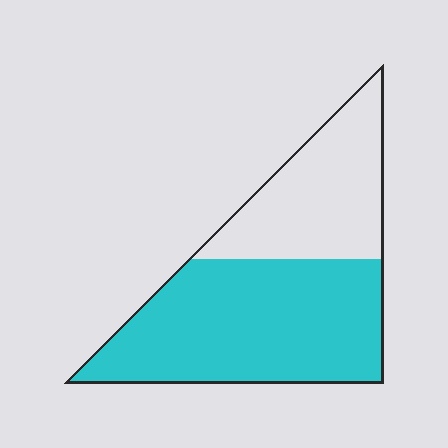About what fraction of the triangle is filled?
About five eighths (5/8).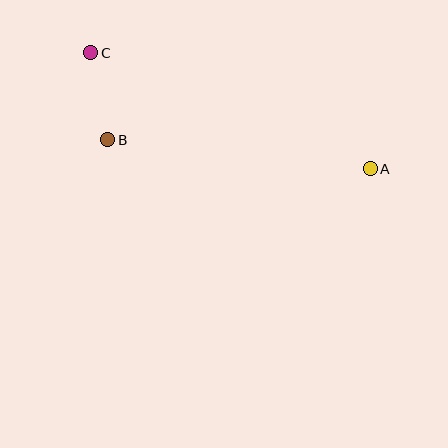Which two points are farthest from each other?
Points A and C are farthest from each other.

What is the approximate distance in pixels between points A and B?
The distance between A and B is approximately 264 pixels.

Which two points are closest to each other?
Points B and C are closest to each other.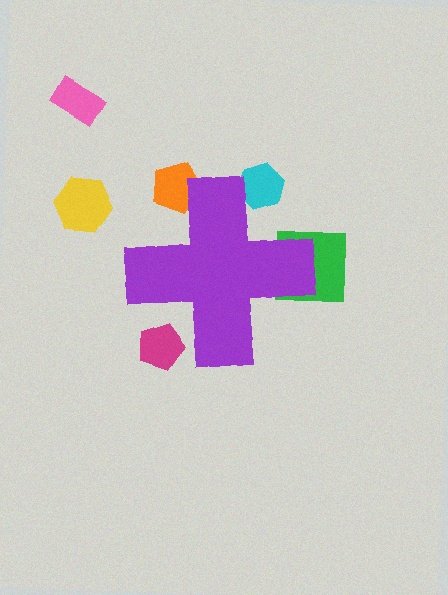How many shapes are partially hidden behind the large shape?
4 shapes are partially hidden.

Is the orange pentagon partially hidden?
Yes, the orange pentagon is partially hidden behind the purple cross.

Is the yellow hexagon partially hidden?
No, the yellow hexagon is fully visible.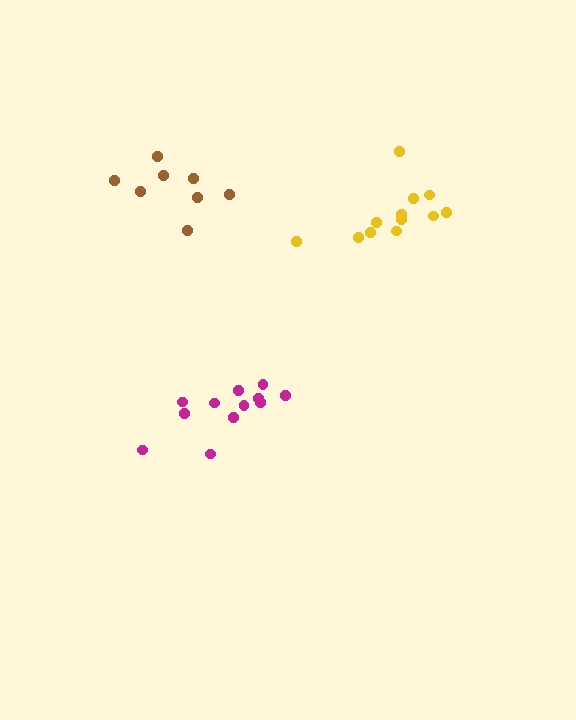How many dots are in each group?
Group 1: 12 dots, Group 2: 12 dots, Group 3: 8 dots (32 total).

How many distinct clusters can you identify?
There are 3 distinct clusters.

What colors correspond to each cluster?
The clusters are colored: magenta, yellow, brown.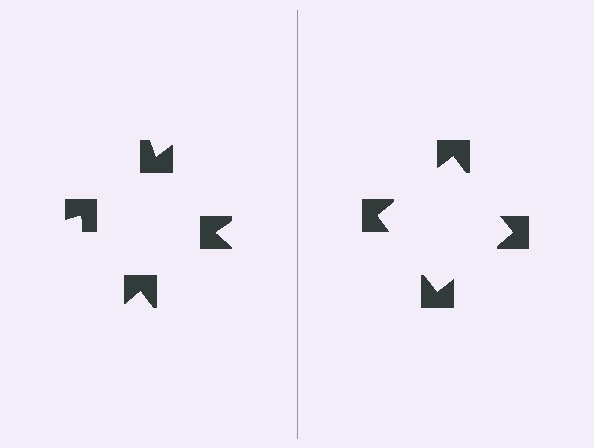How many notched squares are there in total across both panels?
8 — 4 on each side.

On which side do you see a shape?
An illusory square appears on the right side. On the left side the wedge cuts are rotated, so no coherent shape forms.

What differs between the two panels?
The notched squares are positioned identically on both sides; only the wedge orientations differ. On the right they align to a square; on the left they are misaligned.